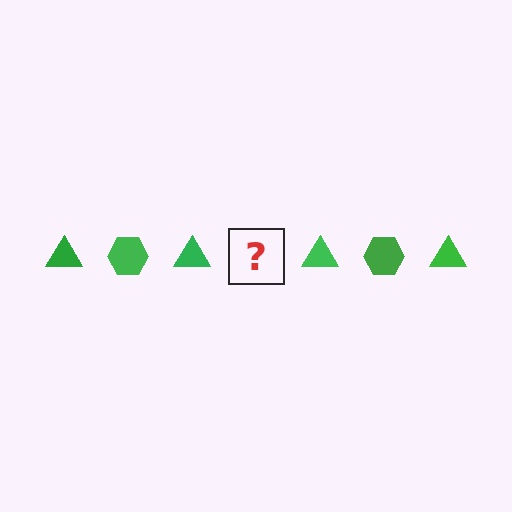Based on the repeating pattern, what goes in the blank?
The blank should be a green hexagon.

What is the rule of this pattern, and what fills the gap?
The rule is that the pattern cycles through triangle, hexagon shapes in green. The gap should be filled with a green hexagon.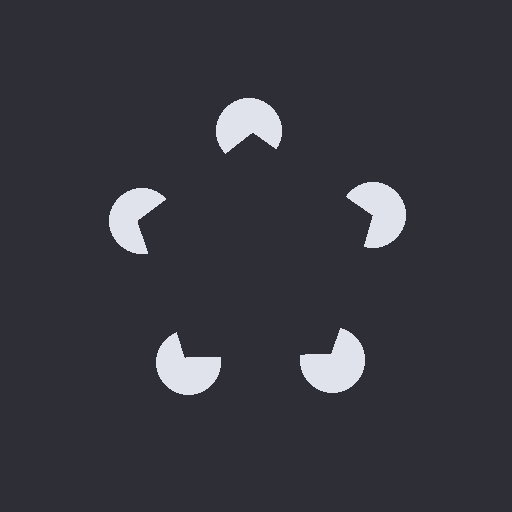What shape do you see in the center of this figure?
An illusory pentagon — its edges are inferred from the aligned wedge cuts in the pac-man discs, not physically drawn.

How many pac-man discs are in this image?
There are 5 — one at each vertex of the illusory pentagon.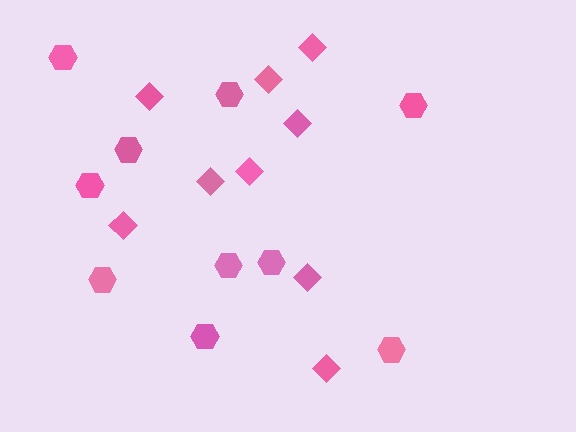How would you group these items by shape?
There are 2 groups: one group of diamonds (9) and one group of hexagons (10).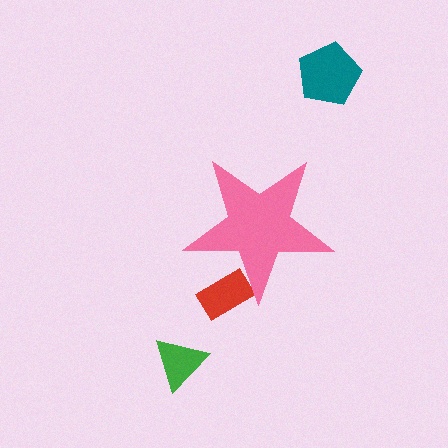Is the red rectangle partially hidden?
Yes, the red rectangle is partially hidden behind the pink star.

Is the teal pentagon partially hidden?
No, the teal pentagon is fully visible.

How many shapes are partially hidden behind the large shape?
1 shape is partially hidden.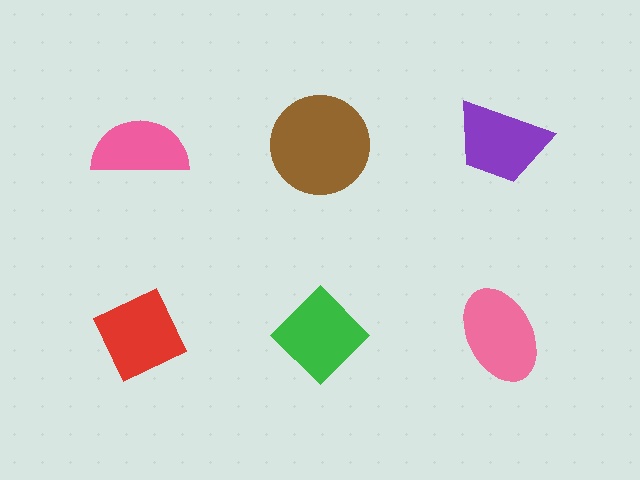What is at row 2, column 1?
A red diamond.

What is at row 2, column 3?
A pink ellipse.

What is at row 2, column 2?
A green diamond.